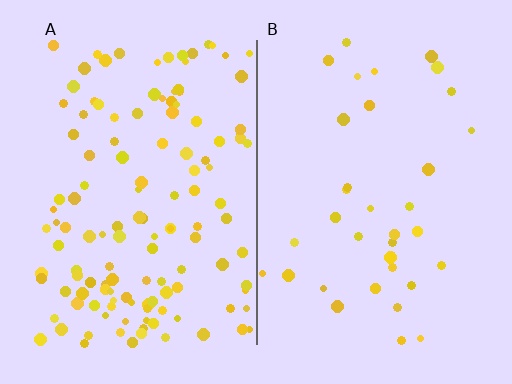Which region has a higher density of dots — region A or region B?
A (the left).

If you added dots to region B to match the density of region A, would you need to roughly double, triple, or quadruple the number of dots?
Approximately quadruple.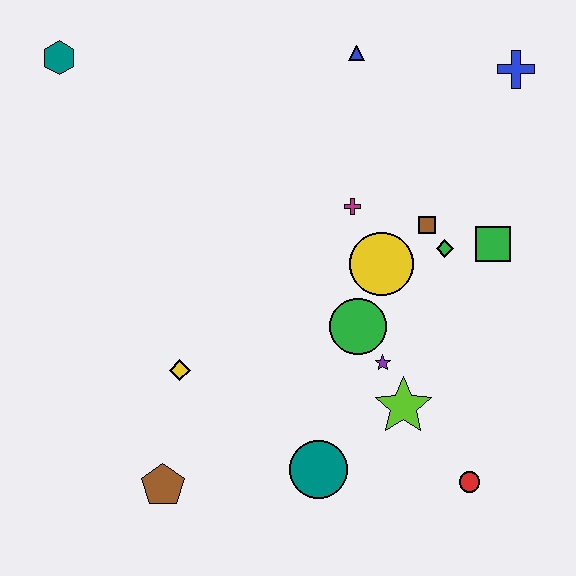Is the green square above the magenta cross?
No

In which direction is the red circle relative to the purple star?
The red circle is below the purple star.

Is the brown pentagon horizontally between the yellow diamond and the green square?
No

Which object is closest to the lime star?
The purple star is closest to the lime star.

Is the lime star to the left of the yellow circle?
No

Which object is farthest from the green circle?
The teal hexagon is farthest from the green circle.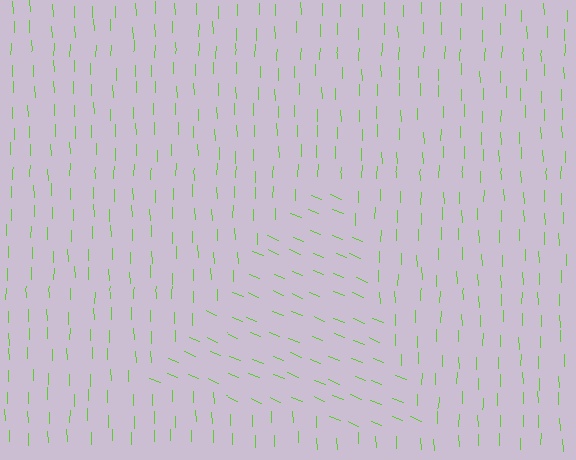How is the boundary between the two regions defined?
The boundary is defined purely by a change in line orientation (approximately 66 degrees difference). All lines are the same color and thickness.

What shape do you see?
I see a triangle.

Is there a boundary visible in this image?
Yes, there is a texture boundary formed by a change in line orientation.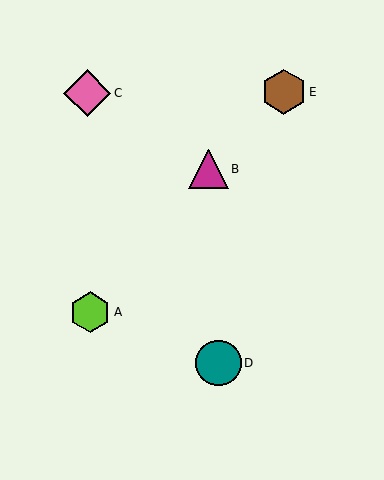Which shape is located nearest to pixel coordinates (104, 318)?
The lime hexagon (labeled A) at (90, 312) is nearest to that location.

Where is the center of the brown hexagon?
The center of the brown hexagon is at (284, 92).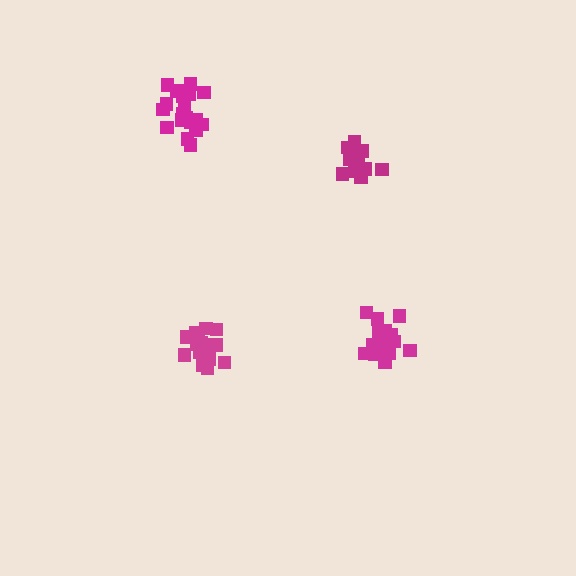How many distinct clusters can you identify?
There are 4 distinct clusters.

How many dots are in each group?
Group 1: 20 dots, Group 2: 15 dots, Group 3: 18 dots, Group 4: 20 dots (73 total).